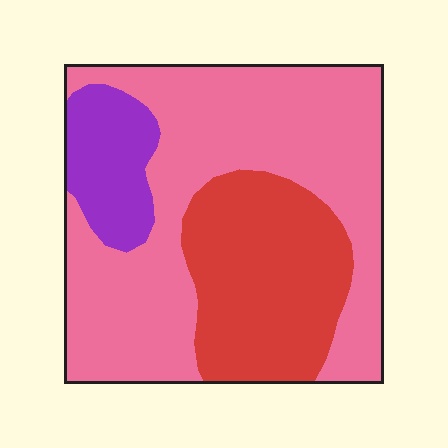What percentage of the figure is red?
Red takes up between a quarter and a half of the figure.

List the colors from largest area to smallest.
From largest to smallest: pink, red, purple.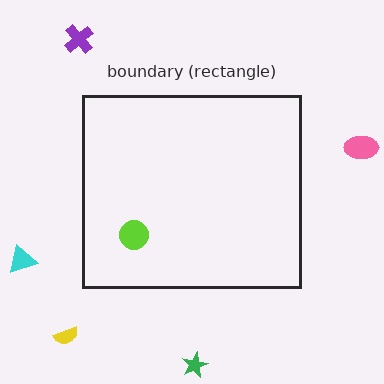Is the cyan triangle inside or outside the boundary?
Outside.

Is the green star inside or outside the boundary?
Outside.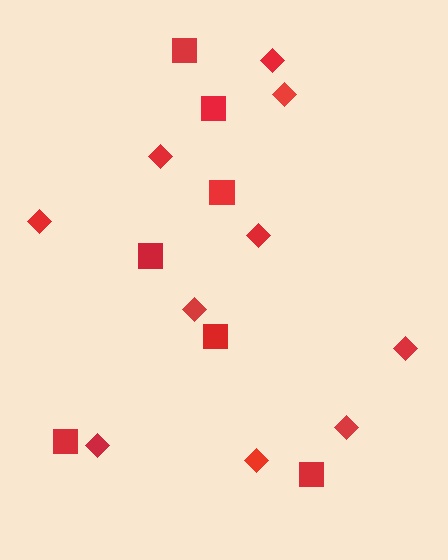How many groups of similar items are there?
There are 2 groups: one group of squares (7) and one group of diamonds (10).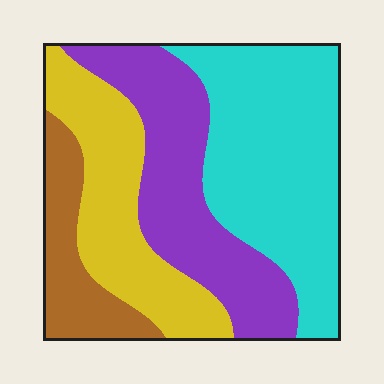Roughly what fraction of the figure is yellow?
Yellow takes up about one quarter (1/4) of the figure.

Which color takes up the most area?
Cyan, at roughly 35%.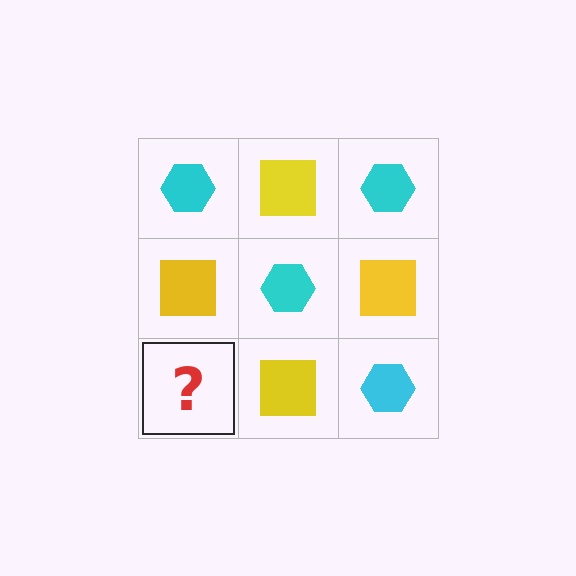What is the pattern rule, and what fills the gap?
The rule is that it alternates cyan hexagon and yellow square in a checkerboard pattern. The gap should be filled with a cyan hexagon.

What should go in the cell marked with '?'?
The missing cell should contain a cyan hexagon.